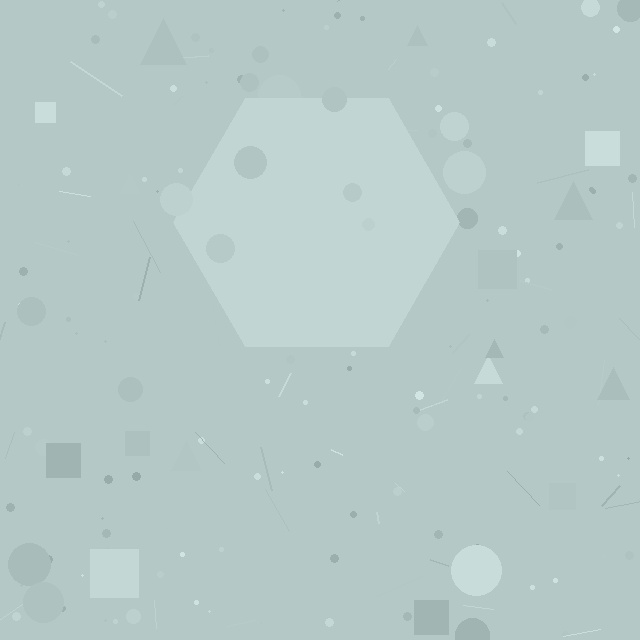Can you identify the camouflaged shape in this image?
The camouflaged shape is a hexagon.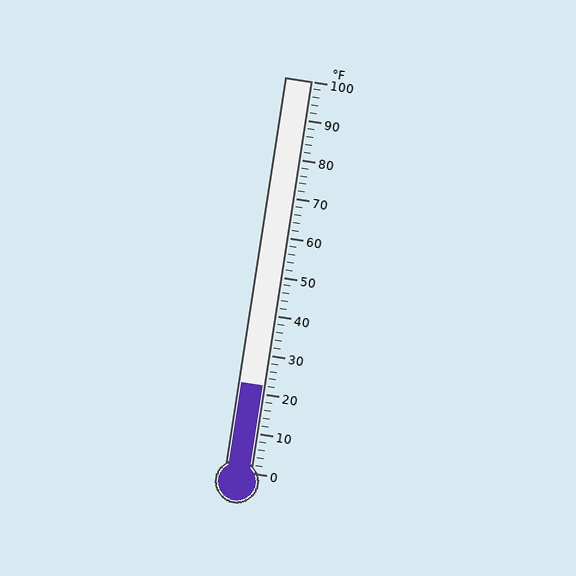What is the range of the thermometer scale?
The thermometer scale ranges from 0°F to 100°F.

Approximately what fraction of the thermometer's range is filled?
The thermometer is filled to approximately 20% of its range.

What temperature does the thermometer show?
The thermometer shows approximately 22°F.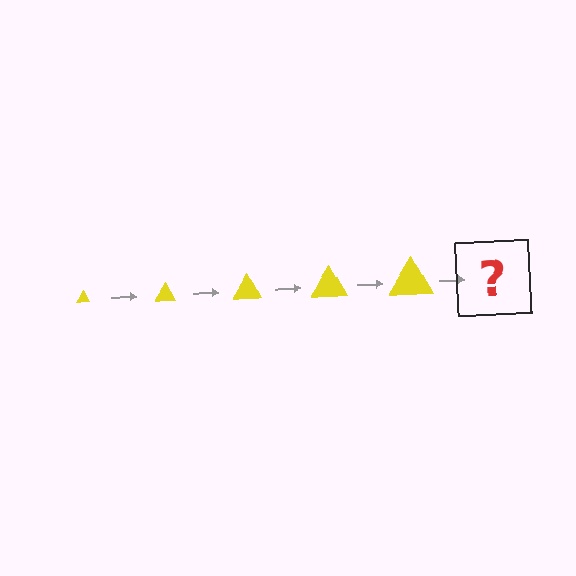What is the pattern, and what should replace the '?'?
The pattern is that the triangle gets progressively larger each step. The '?' should be a yellow triangle, larger than the previous one.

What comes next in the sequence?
The next element should be a yellow triangle, larger than the previous one.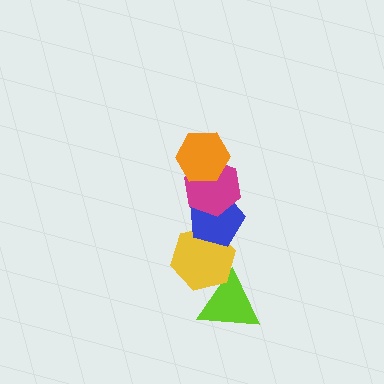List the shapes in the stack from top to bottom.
From top to bottom: the orange hexagon, the magenta hexagon, the blue pentagon, the yellow hexagon, the lime triangle.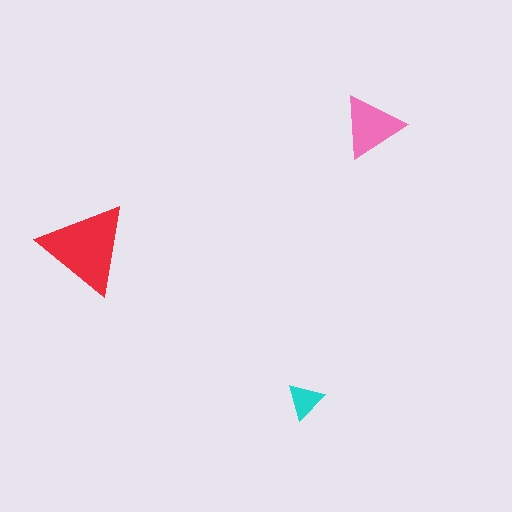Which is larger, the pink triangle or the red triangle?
The red one.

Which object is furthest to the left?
The red triangle is leftmost.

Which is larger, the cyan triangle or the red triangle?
The red one.